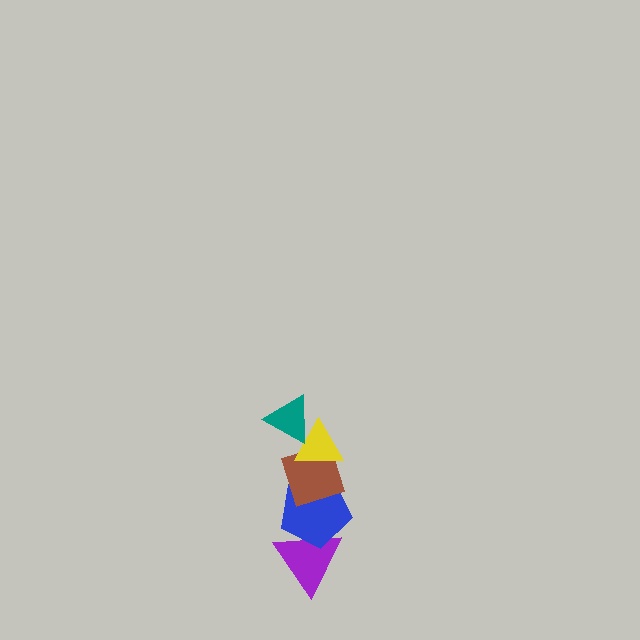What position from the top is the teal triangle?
The teal triangle is 1st from the top.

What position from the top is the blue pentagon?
The blue pentagon is 4th from the top.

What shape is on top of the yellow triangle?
The teal triangle is on top of the yellow triangle.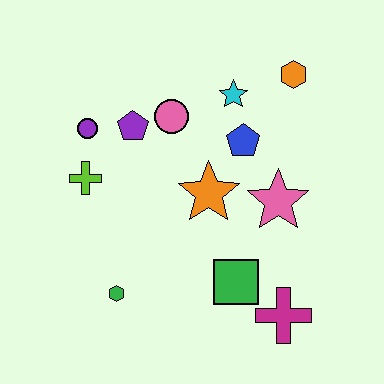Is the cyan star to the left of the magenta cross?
Yes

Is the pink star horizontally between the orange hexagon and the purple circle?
Yes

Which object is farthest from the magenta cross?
The purple circle is farthest from the magenta cross.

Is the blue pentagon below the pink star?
No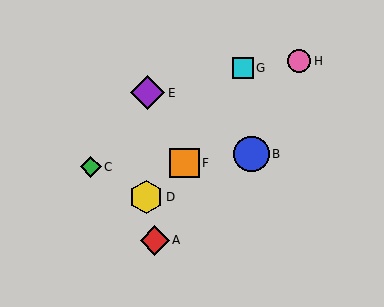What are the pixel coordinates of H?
Object H is at (299, 61).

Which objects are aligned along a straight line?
Objects D, F, H are aligned along a straight line.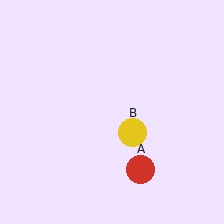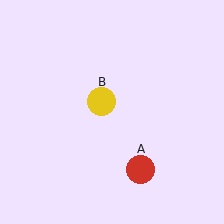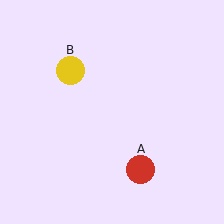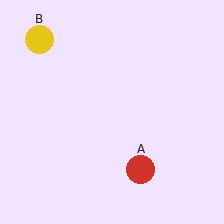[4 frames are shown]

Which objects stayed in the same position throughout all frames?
Red circle (object A) remained stationary.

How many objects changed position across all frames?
1 object changed position: yellow circle (object B).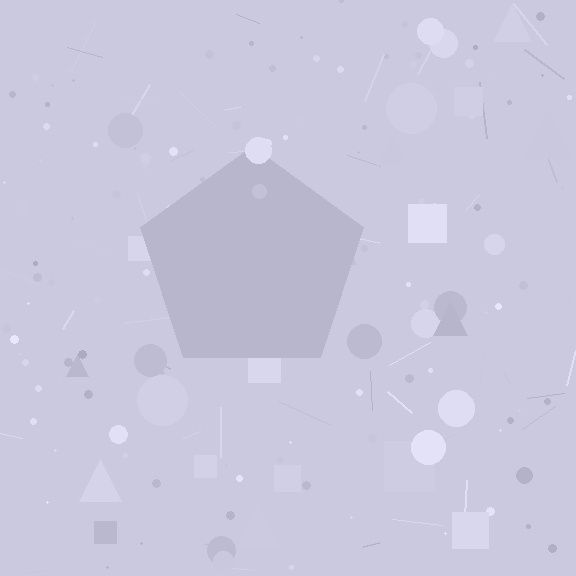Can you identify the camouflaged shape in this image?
The camouflaged shape is a pentagon.